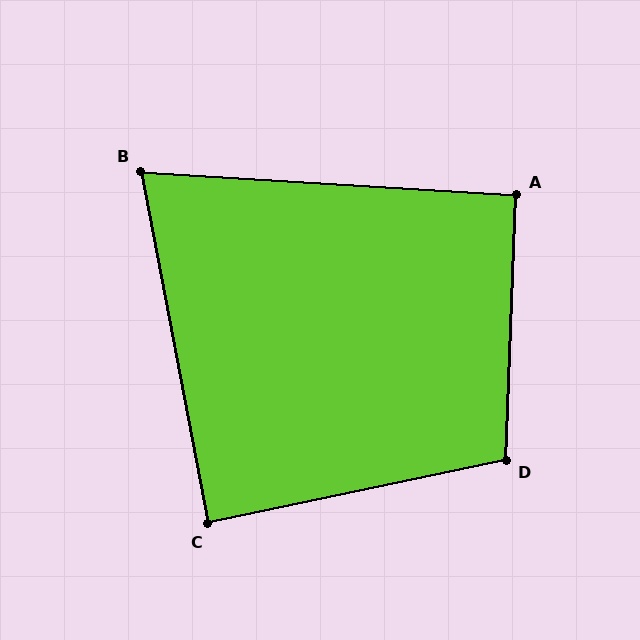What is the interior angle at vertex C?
Approximately 89 degrees (approximately right).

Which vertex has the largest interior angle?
D, at approximately 104 degrees.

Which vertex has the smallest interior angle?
B, at approximately 76 degrees.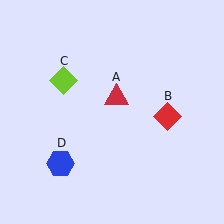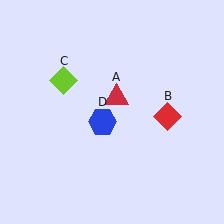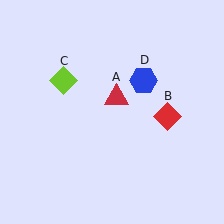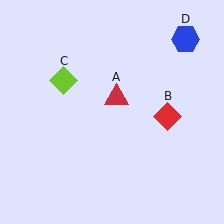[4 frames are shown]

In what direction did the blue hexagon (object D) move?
The blue hexagon (object D) moved up and to the right.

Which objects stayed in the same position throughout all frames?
Red triangle (object A) and red diamond (object B) and lime diamond (object C) remained stationary.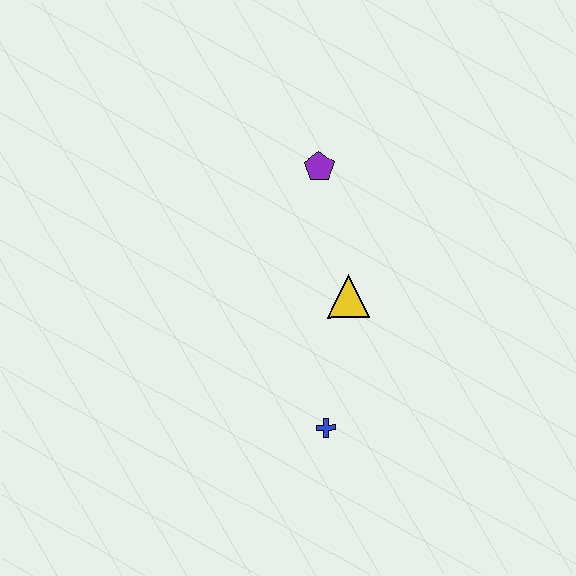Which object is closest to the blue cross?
The yellow triangle is closest to the blue cross.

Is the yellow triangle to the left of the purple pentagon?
No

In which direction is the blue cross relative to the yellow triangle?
The blue cross is below the yellow triangle.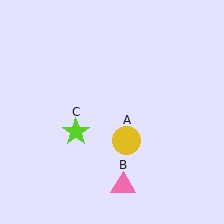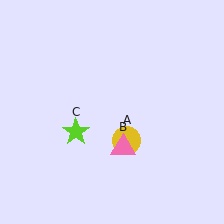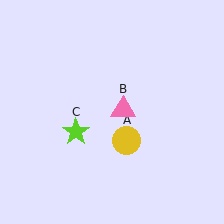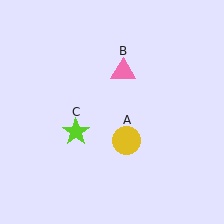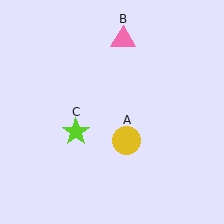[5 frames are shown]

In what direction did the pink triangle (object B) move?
The pink triangle (object B) moved up.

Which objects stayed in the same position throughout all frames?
Yellow circle (object A) and lime star (object C) remained stationary.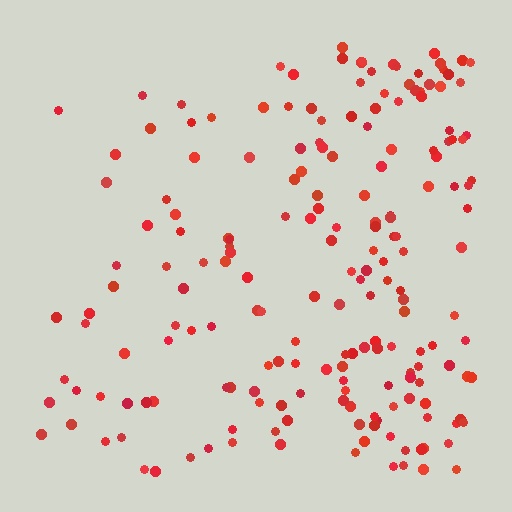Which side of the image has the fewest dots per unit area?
The left.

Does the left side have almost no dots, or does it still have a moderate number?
Still a moderate number, just noticeably fewer than the right.